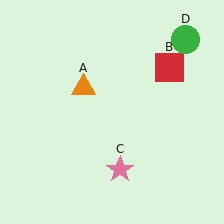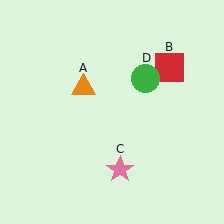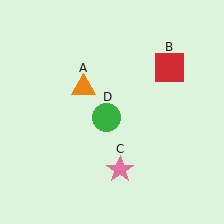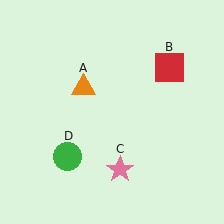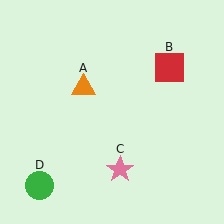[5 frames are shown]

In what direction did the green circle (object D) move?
The green circle (object D) moved down and to the left.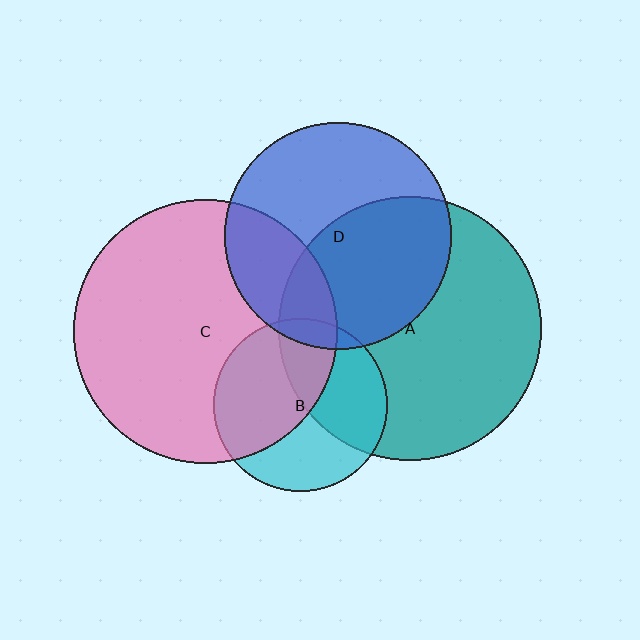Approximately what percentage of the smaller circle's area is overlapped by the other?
Approximately 50%.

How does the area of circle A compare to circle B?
Approximately 2.3 times.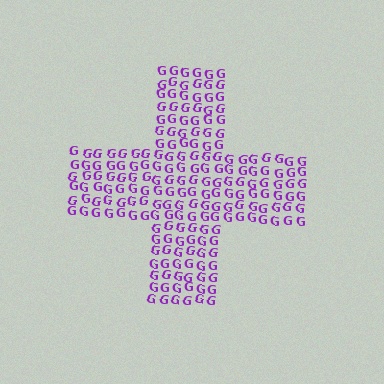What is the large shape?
The large shape is a cross.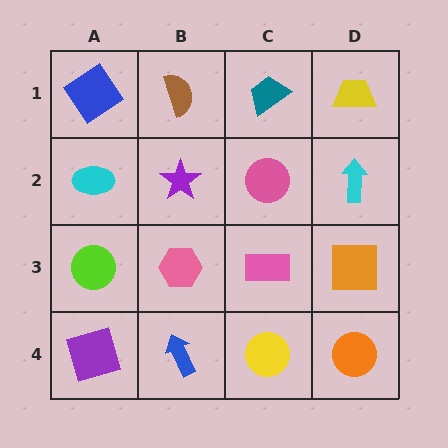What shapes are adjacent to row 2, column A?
A blue diamond (row 1, column A), a lime circle (row 3, column A), a purple star (row 2, column B).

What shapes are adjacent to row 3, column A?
A cyan ellipse (row 2, column A), a purple square (row 4, column A), a pink hexagon (row 3, column B).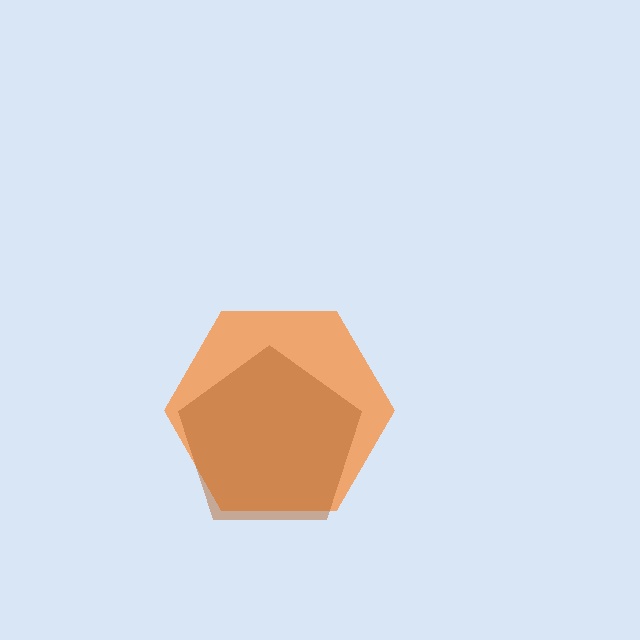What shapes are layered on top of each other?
The layered shapes are: an orange hexagon, a brown pentagon.